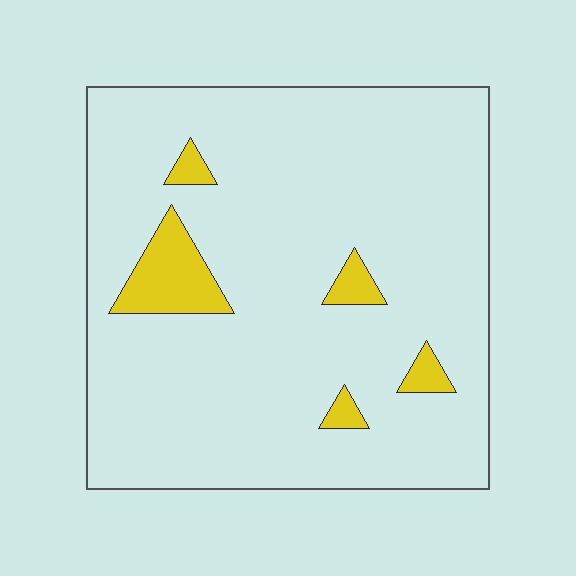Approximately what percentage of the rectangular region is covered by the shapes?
Approximately 10%.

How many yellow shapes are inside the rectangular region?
5.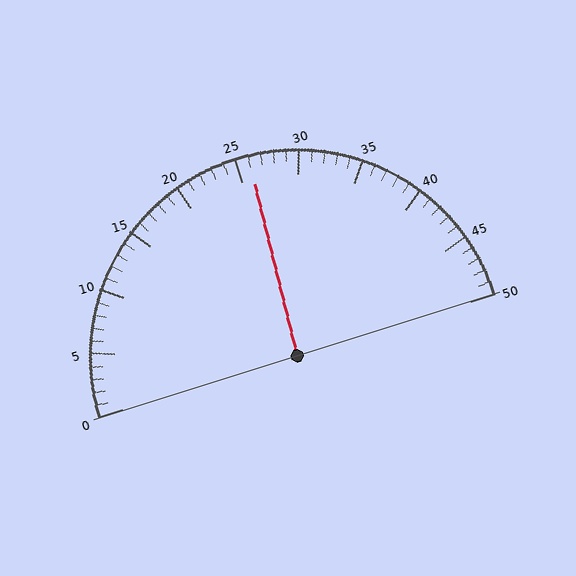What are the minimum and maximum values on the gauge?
The gauge ranges from 0 to 50.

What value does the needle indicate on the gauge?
The needle indicates approximately 26.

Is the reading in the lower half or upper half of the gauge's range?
The reading is in the upper half of the range (0 to 50).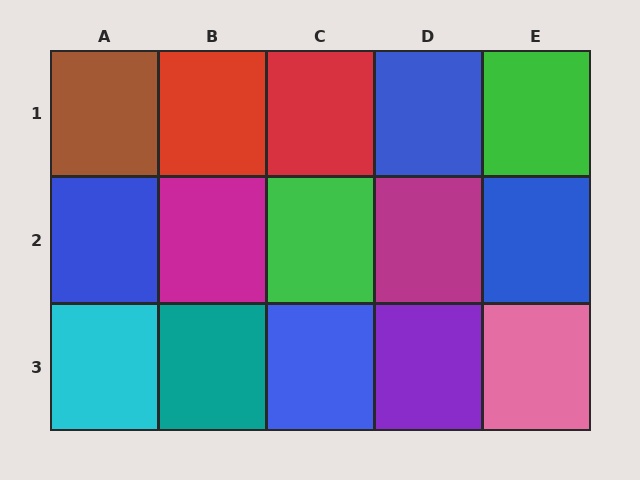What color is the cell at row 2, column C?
Green.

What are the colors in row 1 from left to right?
Brown, red, red, blue, green.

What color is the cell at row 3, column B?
Teal.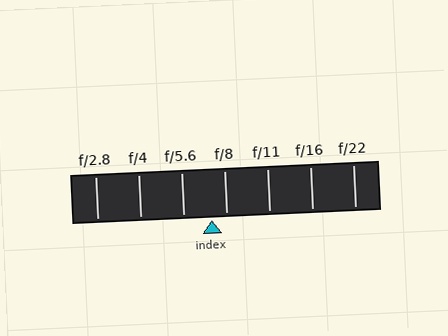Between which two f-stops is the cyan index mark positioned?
The index mark is between f/5.6 and f/8.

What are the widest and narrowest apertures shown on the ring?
The widest aperture shown is f/2.8 and the narrowest is f/22.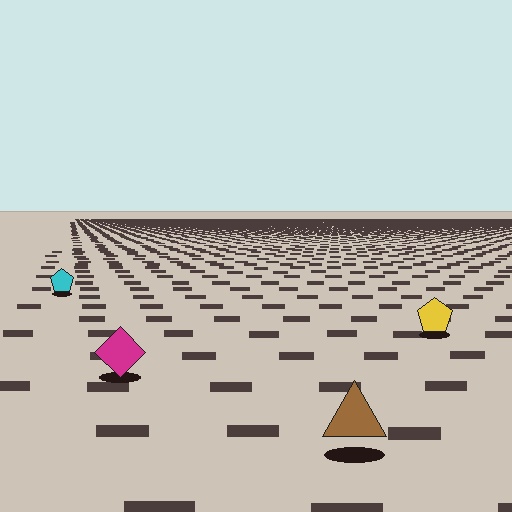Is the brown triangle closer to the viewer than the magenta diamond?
Yes. The brown triangle is closer — you can tell from the texture gradient: the ground texture is coarser near it.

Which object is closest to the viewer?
The brown triangle is closest. The texture marks near it are larger and more spread out.